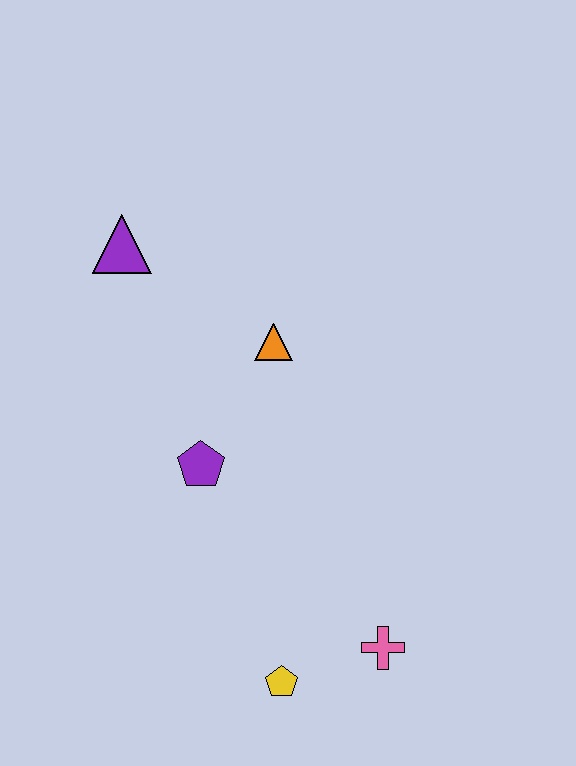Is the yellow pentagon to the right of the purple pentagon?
Yes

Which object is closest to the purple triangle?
The orange triangle is closest to the purple triangle.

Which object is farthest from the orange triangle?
The yellow pentagon is farthest from the orange triangle.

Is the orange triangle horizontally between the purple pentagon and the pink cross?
Yes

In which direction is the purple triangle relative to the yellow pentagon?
The purple triangle is above the yellow pentagon.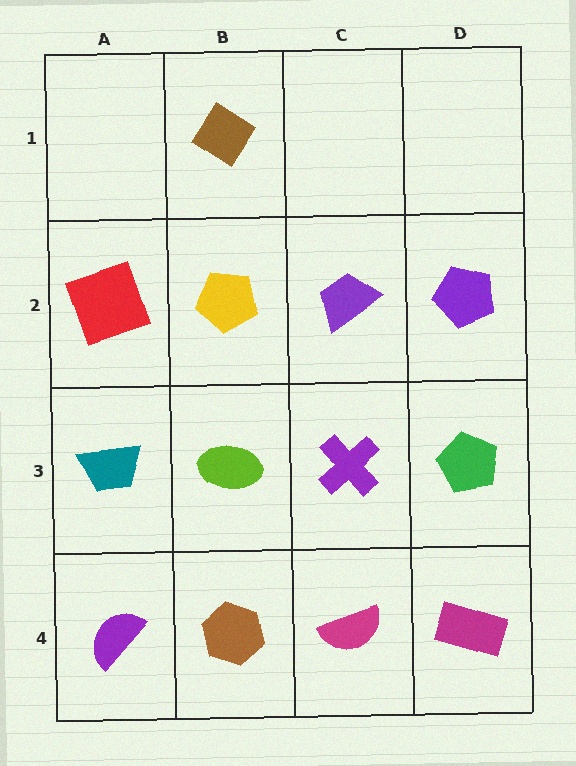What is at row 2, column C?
A purple trapezoid.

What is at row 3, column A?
A teal trapezoid.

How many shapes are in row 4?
4 shapes.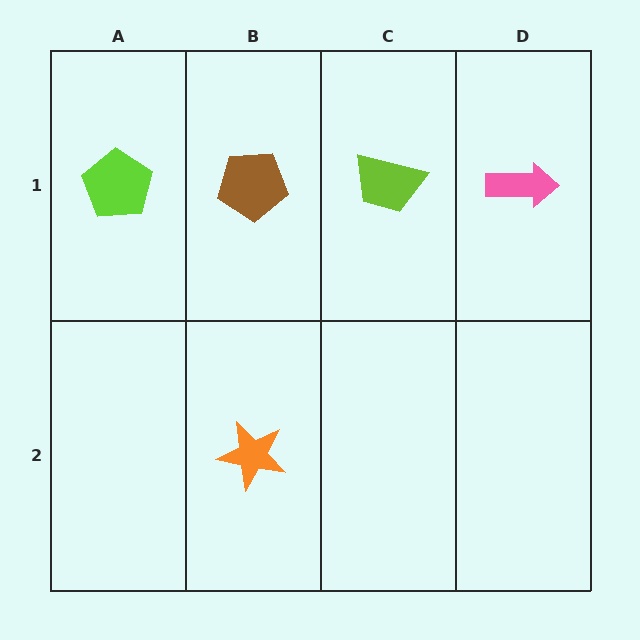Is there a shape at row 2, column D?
No, that cell is empty.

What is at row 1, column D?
A pink arrow.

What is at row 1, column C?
A lime trapezoid.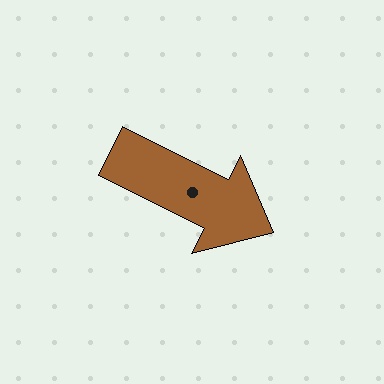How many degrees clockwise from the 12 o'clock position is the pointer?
Approximately 117 degrees.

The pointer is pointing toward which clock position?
Roughly 4 o'clock.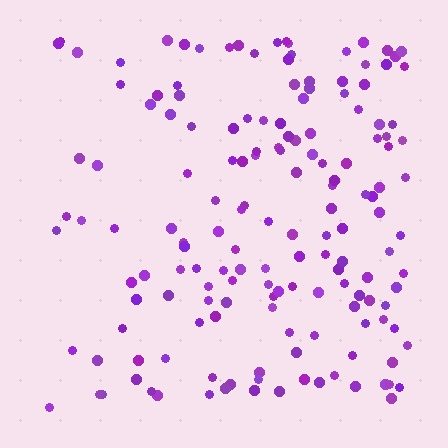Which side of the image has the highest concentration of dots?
The right.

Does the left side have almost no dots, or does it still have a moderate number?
Still a moderate number, just noticeably fewer than the right.